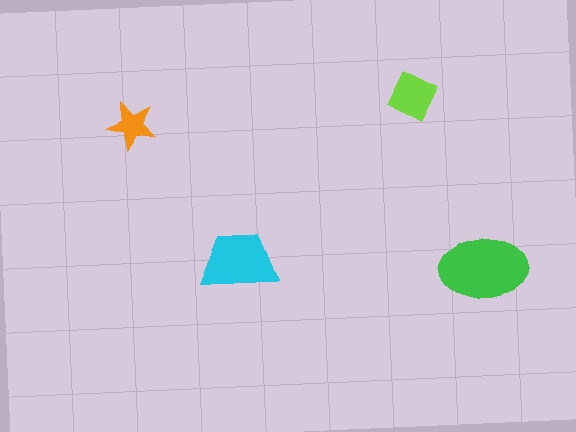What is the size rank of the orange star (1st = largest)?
4th.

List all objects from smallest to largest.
The orange star, the lime square, the cyan trapezoid, the green ellipse.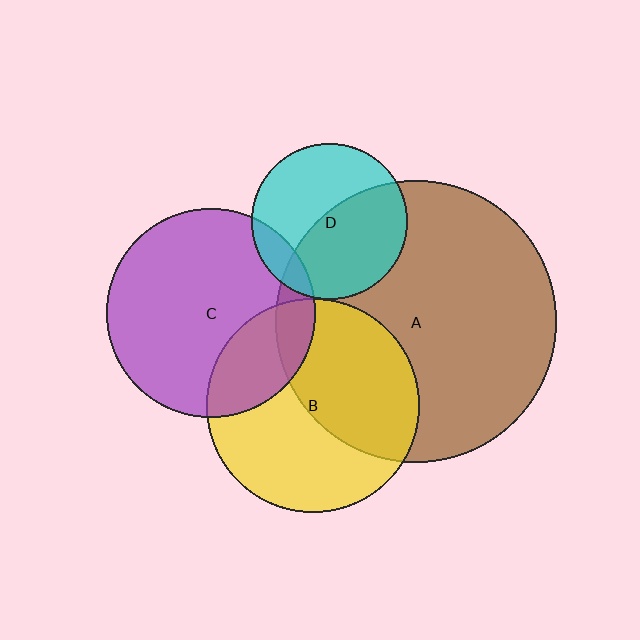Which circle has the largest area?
Circle A (brown).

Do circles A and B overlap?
Yes.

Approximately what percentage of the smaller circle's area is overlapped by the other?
Approximately 45%.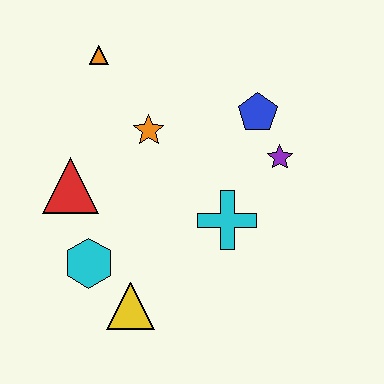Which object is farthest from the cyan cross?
The orange triangle is farthest from the cyan cross.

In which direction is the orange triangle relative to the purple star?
The orange triangle is to the left of the purple star.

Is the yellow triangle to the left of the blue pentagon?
Yes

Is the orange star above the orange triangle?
No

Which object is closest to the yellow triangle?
The cyan hexagon is closest to the yellow triangle.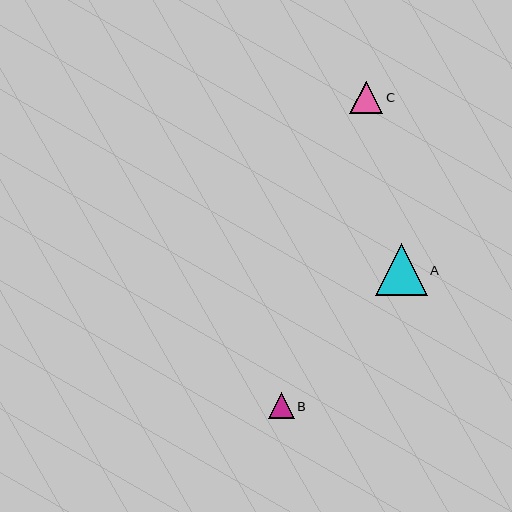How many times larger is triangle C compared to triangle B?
Triangle C is approximately 1.3 times the size of triangle B.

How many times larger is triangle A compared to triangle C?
Triangle A is approximately 1.6 times the size of triangle C.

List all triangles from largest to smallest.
From largest to smallest: A, C, B.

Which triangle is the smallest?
Triangle B is the smallest with a size of approximately 26 pixels.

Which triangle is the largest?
Triangle A is the largest with a size of approximately 52 pixels.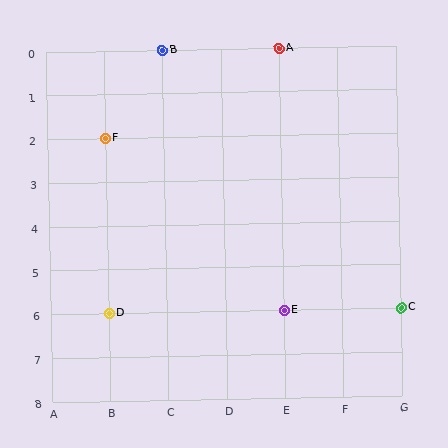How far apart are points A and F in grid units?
Points A and F are 3 columns and 2 rows apart (about 3.6 grid units diagonally).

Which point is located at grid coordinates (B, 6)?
Point D is at (B, 6).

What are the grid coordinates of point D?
Point D is at grid coordinates (B, 6).